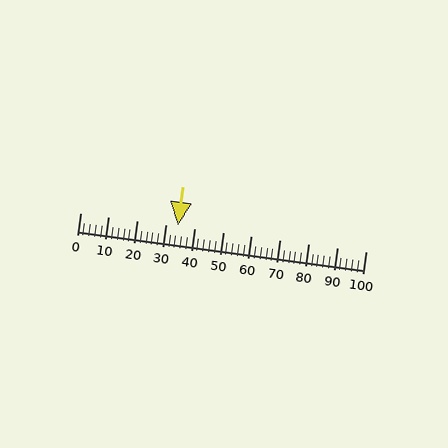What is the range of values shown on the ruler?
The ruler shows values from 0 to 100.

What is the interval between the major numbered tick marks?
The major tick marks are spaced 10 units apart.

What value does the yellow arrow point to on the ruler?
The yellow arrow points to approximately 34.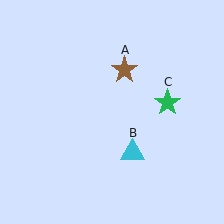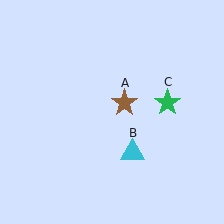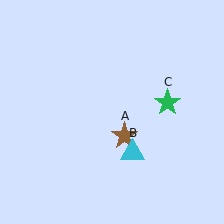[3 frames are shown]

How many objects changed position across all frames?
1 object changed position: brown star (object A).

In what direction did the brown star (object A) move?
The brown star (object A) moved down.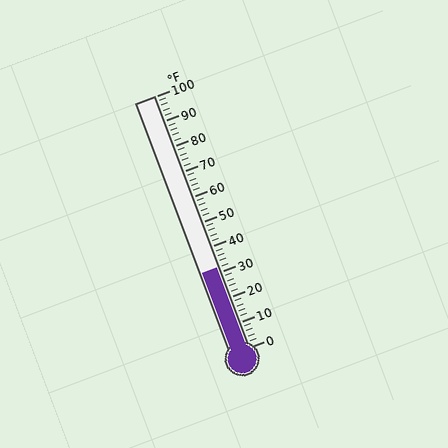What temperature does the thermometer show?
The thermometer shows approximately 32°F.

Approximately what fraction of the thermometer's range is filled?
The thermometer is filled to approximately 30% of its range.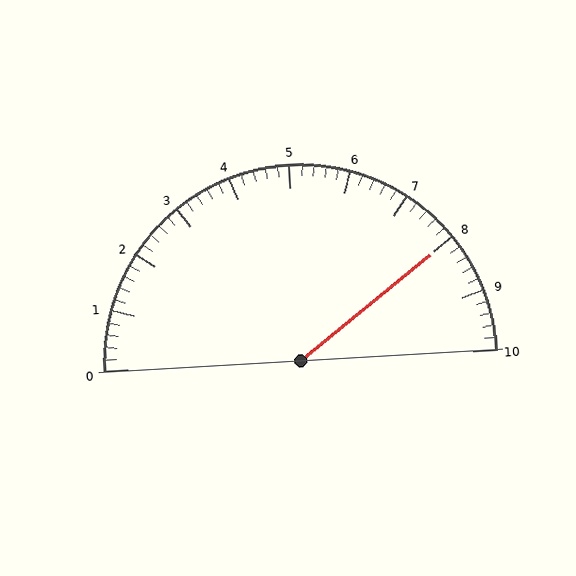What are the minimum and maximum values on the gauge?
The gauge ranges from 0 to 10.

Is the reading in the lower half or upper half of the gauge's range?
The reading is in the upper half of the range (0 to 10).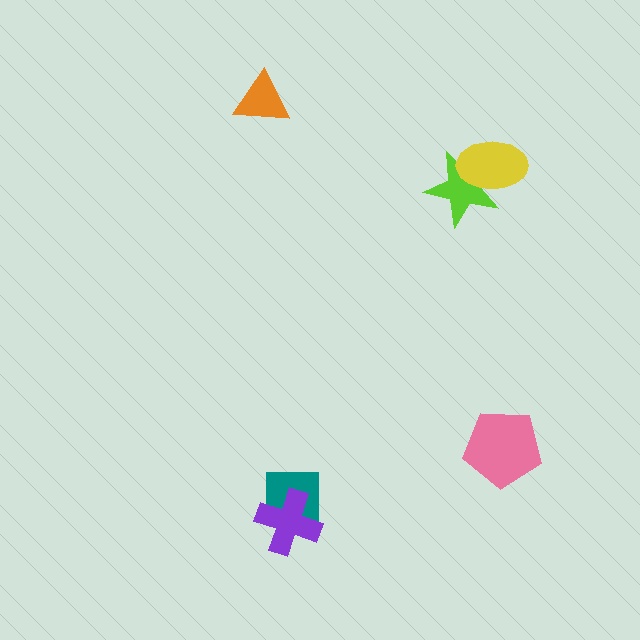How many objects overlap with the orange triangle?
0 objects overlap with the orange triangle.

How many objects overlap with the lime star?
1 object overlaps with the lime star.